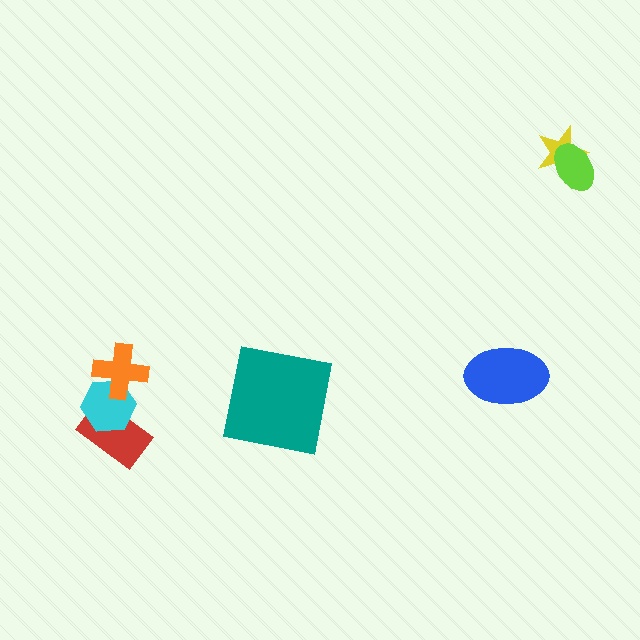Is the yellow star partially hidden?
Yes, it is partially covered by another shape.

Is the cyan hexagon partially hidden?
Yes, it is partially covered by another shape.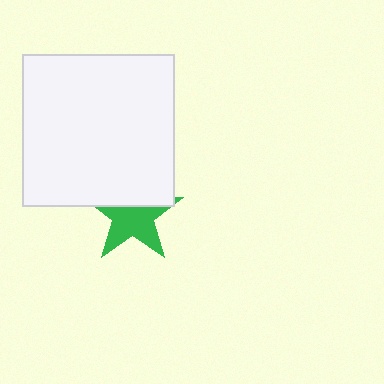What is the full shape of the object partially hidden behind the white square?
The partially hidden object is a green star.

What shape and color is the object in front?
The object in front is a white square.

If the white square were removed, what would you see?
You would see the complete green star.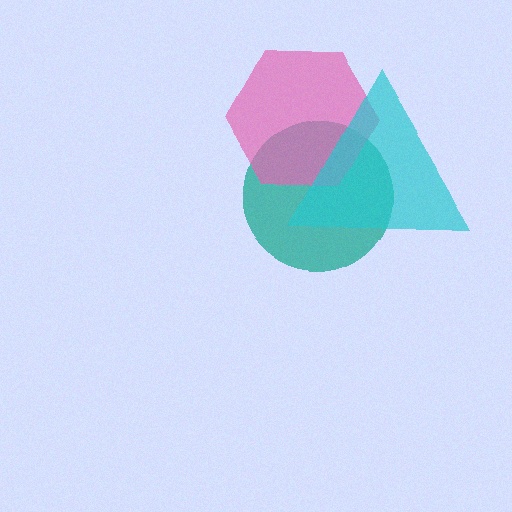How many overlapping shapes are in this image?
There are 3 overlapping shapes in the image.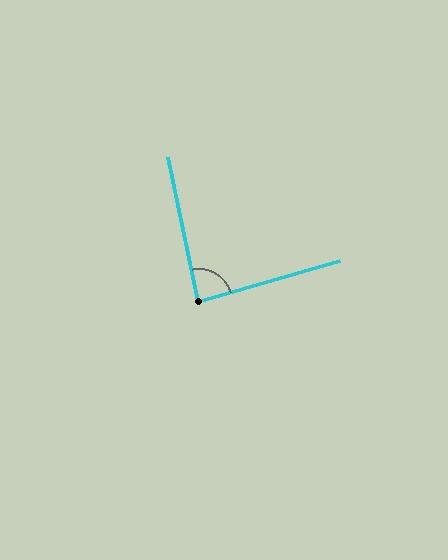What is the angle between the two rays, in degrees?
Approximately 85 degrees.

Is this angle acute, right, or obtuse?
It is approximately a right angle.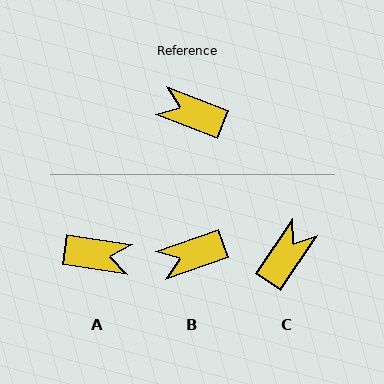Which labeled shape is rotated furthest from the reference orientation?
A, about 167 degrees away.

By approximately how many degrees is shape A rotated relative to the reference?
Approximately 167 degrees clockwise.